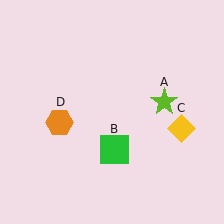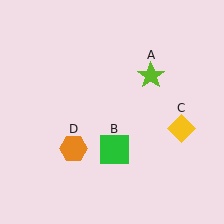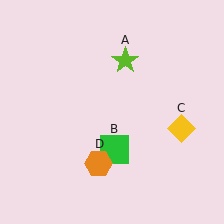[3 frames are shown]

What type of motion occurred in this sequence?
The lime star (object A), orange hexagon (object D) rotated counterclockwise around the center of the scene.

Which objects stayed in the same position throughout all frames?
Green square (object B) and yellow diamond (object C) remained stationary.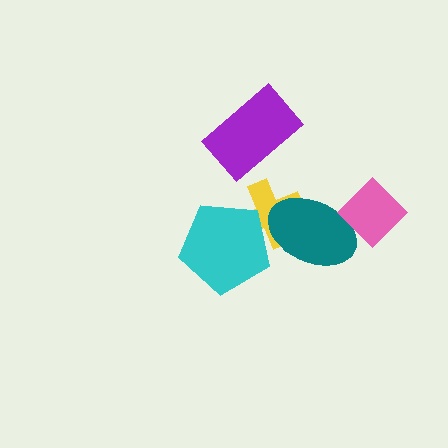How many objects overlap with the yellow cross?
2 objects overlap with the yellow cross.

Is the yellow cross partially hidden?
Yes, it is partially covered by another shape.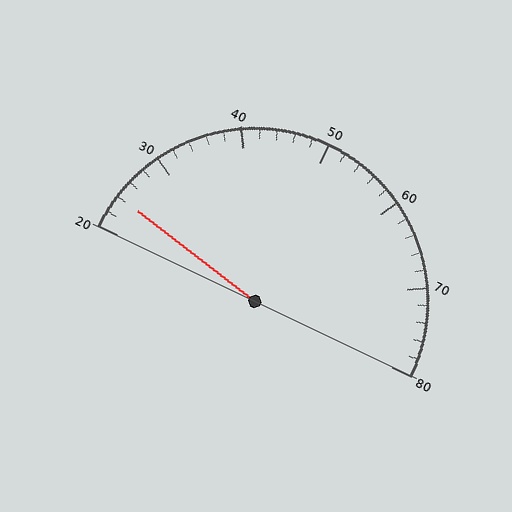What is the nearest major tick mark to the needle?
The nearest major tick mark is 20.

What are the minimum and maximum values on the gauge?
The gauge ranges from 20 to 80.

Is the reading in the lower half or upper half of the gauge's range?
The reading is in the lower half of the range (20 to 80).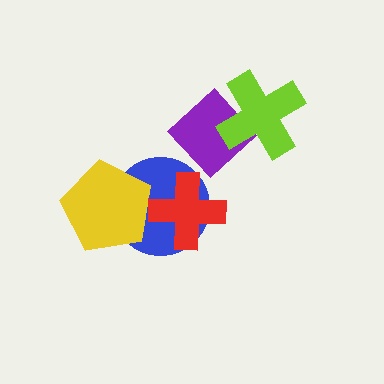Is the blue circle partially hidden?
Yes, it is partially covered by another shape.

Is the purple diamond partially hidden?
Yes, it is partially covered by another shape.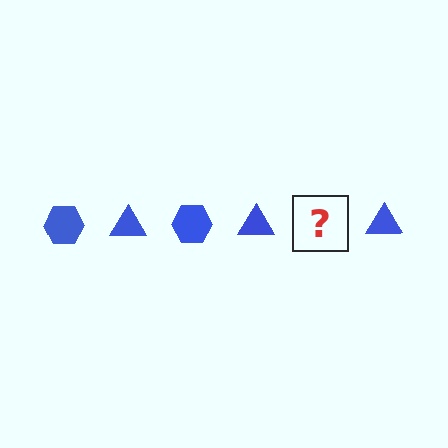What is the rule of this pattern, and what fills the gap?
The rule is that the pattern cycles through hexagon, triangle shapes in blue. The gap should be filled with a blue hexagon.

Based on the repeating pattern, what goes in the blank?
The blank should be a blue hexagon.